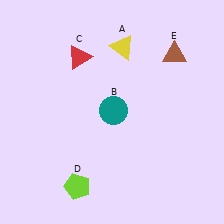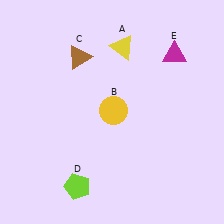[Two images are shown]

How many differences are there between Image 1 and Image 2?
There are 3 differences between the two images.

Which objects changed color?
B changed from teal to yellow. C changed from red to brown. E changed from brown to magenta.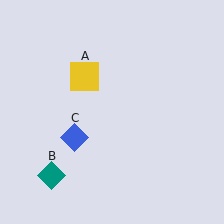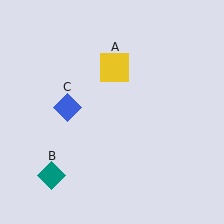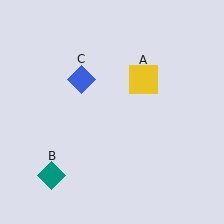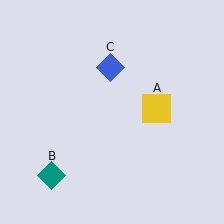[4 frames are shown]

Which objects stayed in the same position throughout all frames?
Teal diamond (object B) remained stationary.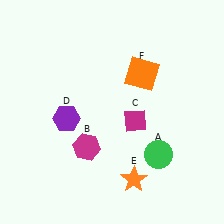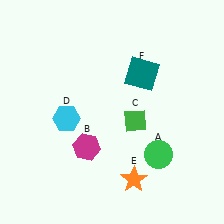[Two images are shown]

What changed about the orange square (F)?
In Image 1, F is orange. In Image 2, it changed to teal.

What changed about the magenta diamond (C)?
In Image 1, C is magenta. In Image 2, it changed to green.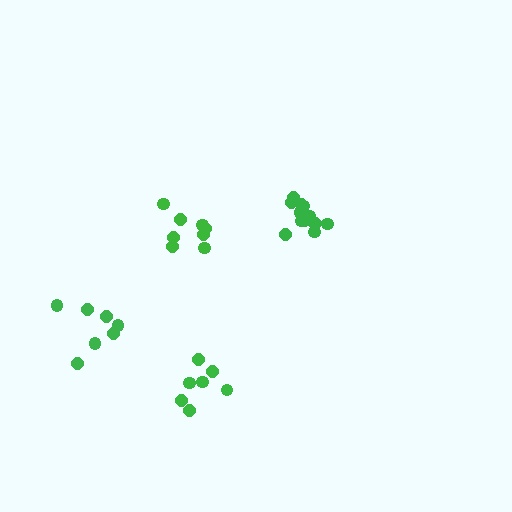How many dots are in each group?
Group 1: 8 dots, Group 2: 7 dots, Group 3: 13 dots, Group 4: 7 dots (35 total).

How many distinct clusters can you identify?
There are 4 distinct clusters.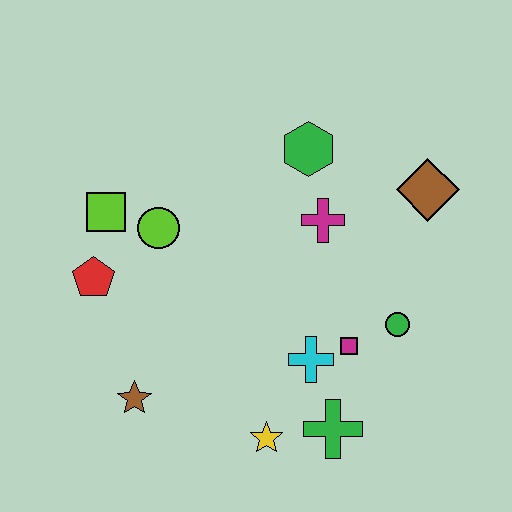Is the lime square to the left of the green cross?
Yes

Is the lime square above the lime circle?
Yes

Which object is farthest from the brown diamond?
The brown star is farthest from the brown diamond.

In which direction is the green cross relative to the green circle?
The green cross is below the green circle.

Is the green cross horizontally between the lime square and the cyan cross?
No